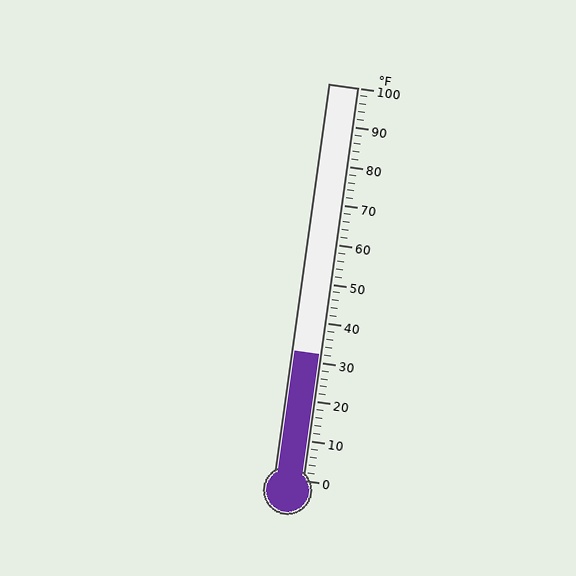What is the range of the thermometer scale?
The thermometer scale ranges from 0°F to 100°F.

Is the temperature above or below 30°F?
The temperature is above 30°F.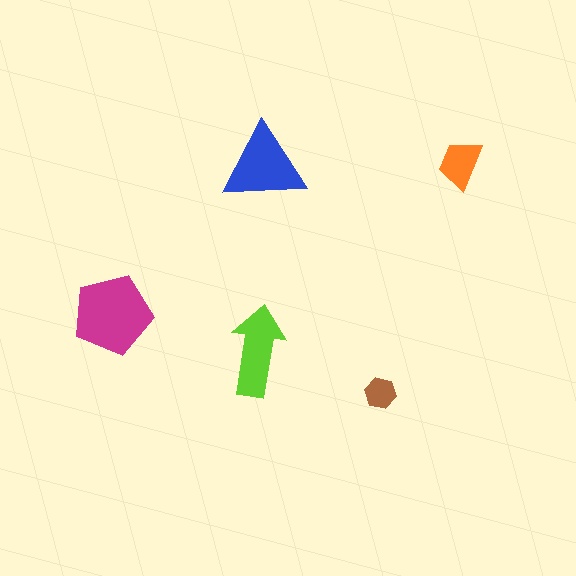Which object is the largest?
The magenta pentagon.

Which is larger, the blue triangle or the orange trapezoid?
The blue triangle.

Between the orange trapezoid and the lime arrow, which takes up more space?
The lime arrow.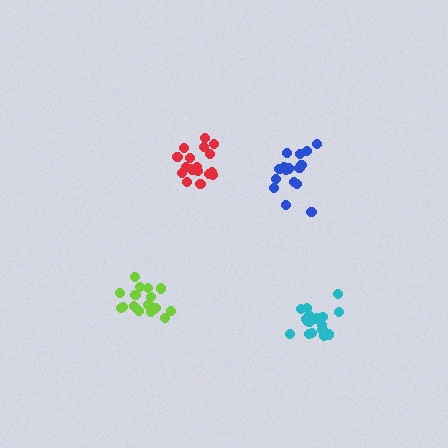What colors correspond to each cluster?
The clusters are colored: blue, cyan, red, lime.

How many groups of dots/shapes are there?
There are 4 groups.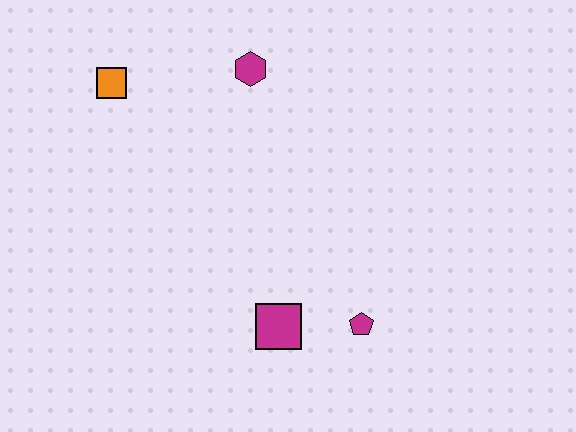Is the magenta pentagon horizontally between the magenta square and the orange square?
No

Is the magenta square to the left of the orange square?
No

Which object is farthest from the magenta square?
The orange square is farthest from the magenta square.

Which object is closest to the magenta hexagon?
The orange square is closest to the magenta hexagon.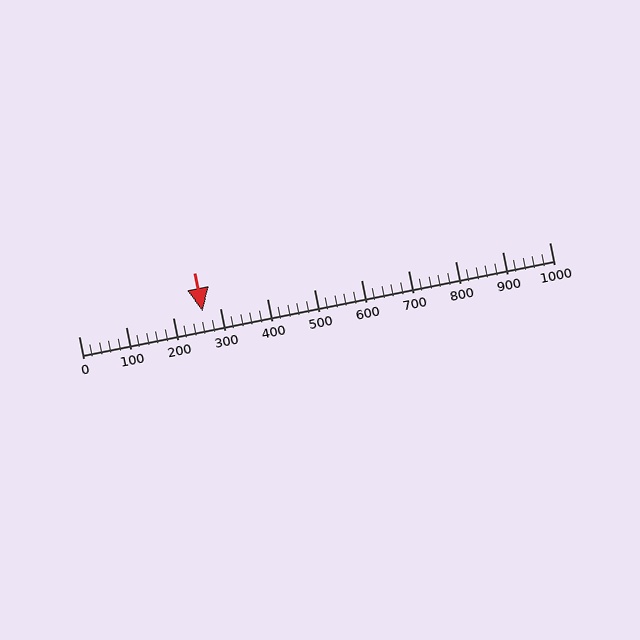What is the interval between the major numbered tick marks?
The major tick marks are spaced 100 units apart.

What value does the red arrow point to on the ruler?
The red arrow points to approximately 263.